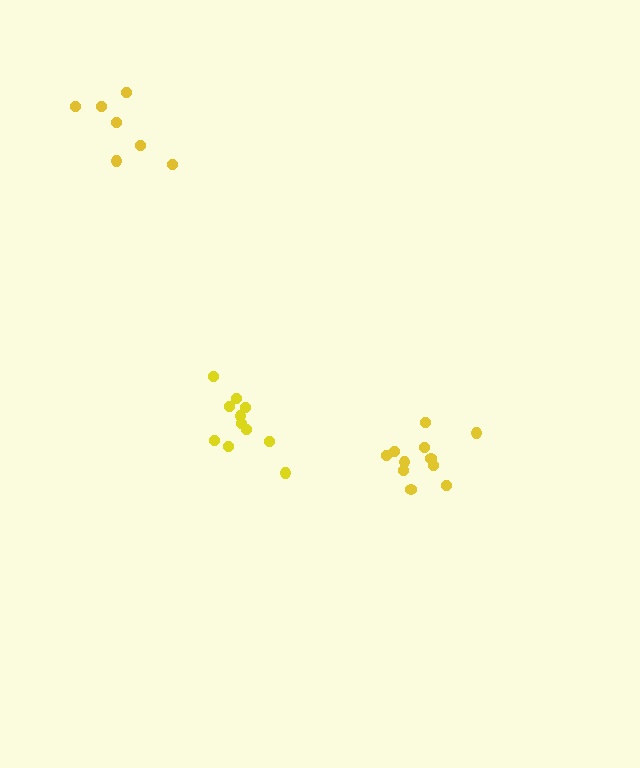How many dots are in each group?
Group 1: 11 dots, Group 2: 11 dots, Group 3: 7 dots (29 total).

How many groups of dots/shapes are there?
There are 3 groups.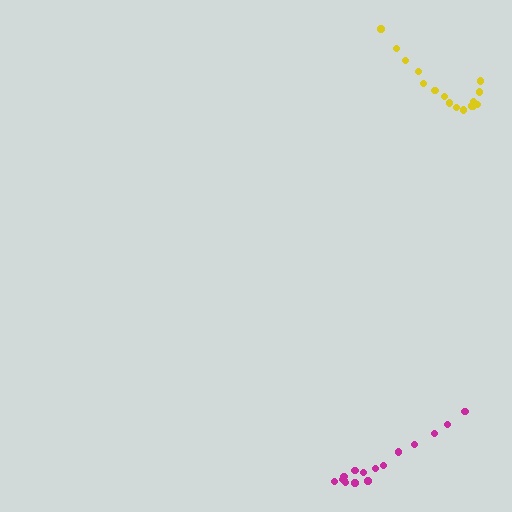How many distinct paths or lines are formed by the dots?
There are 2 distinct paths.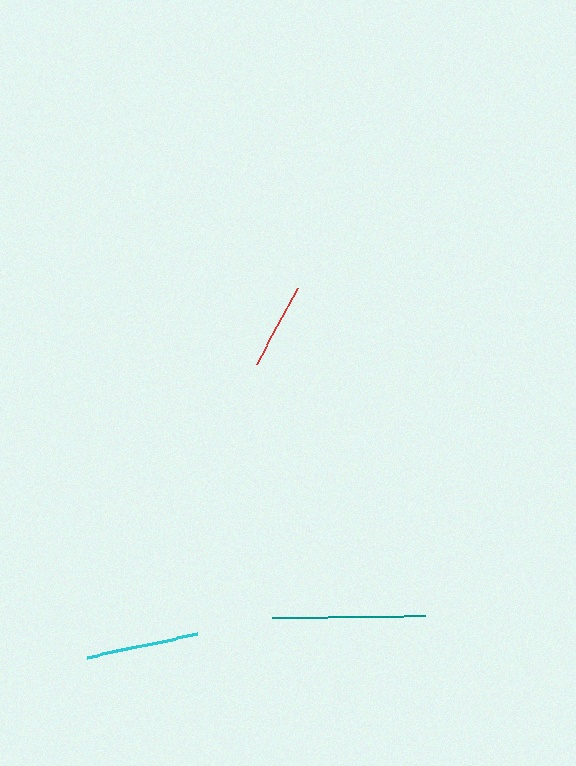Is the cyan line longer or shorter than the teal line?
The teal line is longer than the cyan line.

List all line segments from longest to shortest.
From longest to shortest: teal, cyan, red.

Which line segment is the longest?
The teal line is the longest at approximately 153 pixels.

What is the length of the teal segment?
The teal segment is approximately 153 pixels long.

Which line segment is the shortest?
The red line is the shortest at approximately 86 pixels.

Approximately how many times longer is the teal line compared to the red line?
The teal line is approximately 1.8 times the length of the red line.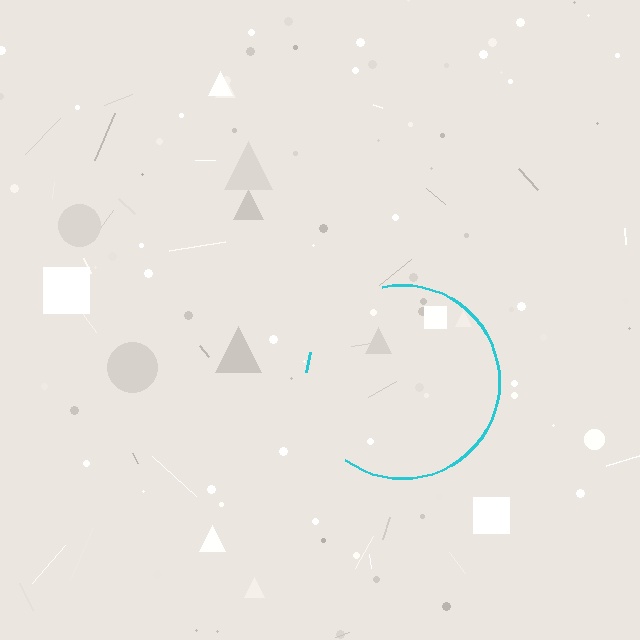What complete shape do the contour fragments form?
The contour fragments form a circle.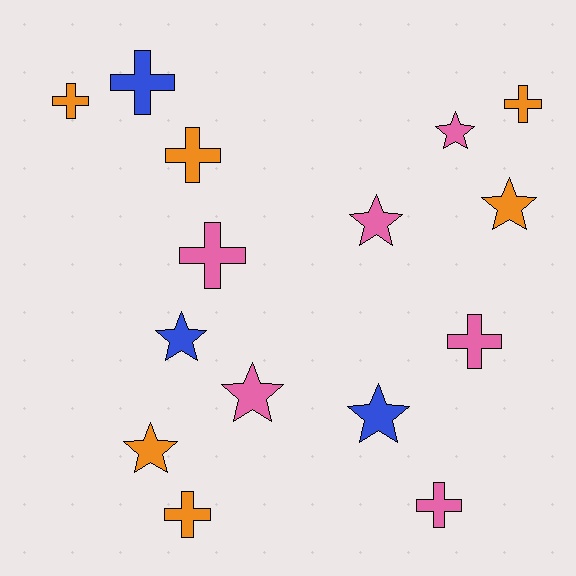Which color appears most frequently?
Pink, with 6 objects.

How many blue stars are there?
There are 2 blue stars.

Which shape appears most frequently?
Cross, with 8 objects.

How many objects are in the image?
There are 15 objects.